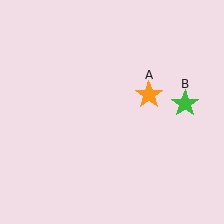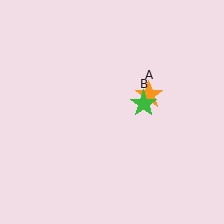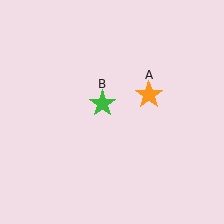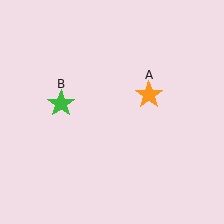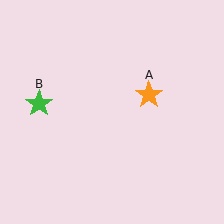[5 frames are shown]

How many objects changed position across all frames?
1 object changed position: green star (object B).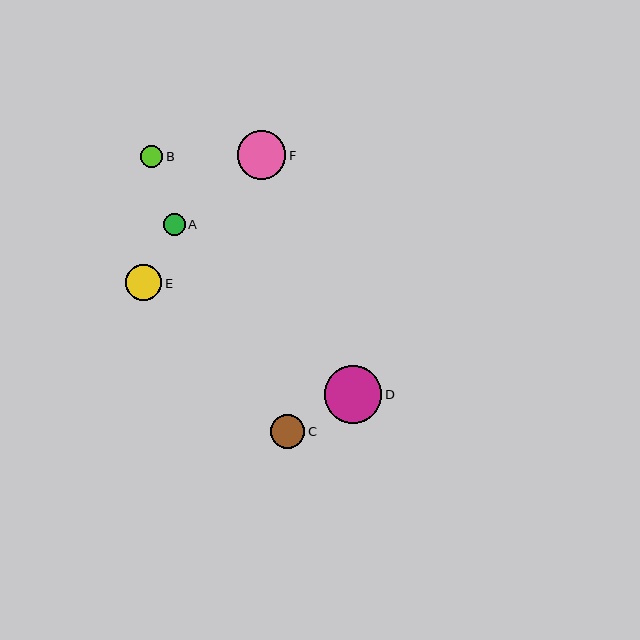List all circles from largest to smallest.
From largest to smallest: D, F, E, C, A, B.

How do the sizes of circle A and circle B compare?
Circle A and circle B are approximately the same size.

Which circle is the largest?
Circle D is the largest with a size of approximately 58 pixels.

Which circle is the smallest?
Circle B is the smallest with a size of approximately 22 pixels.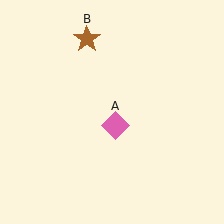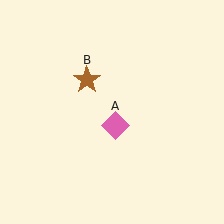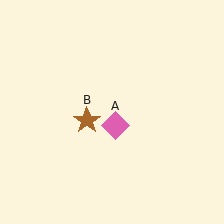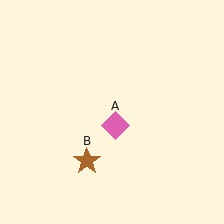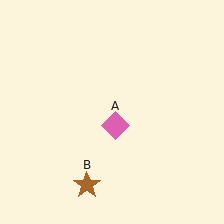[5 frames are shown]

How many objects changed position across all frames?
1 object changed position: brown star (object B).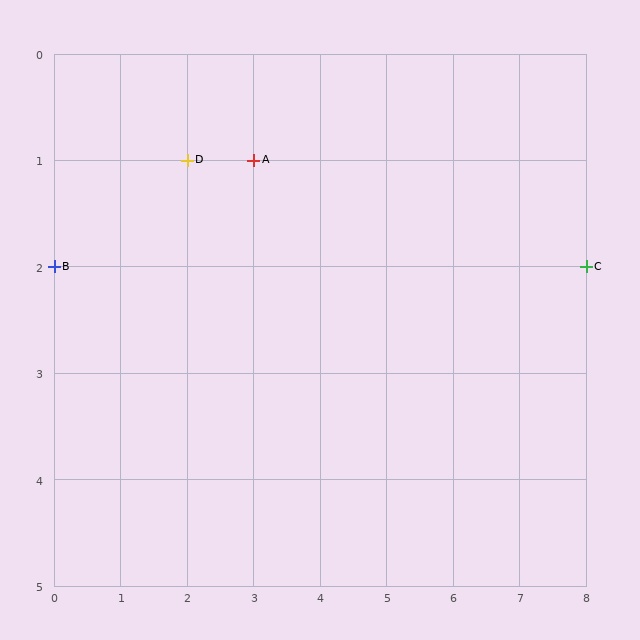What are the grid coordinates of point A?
Point A is at grid coordinates (3, 1).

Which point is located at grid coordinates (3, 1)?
Point A is at (3, 1).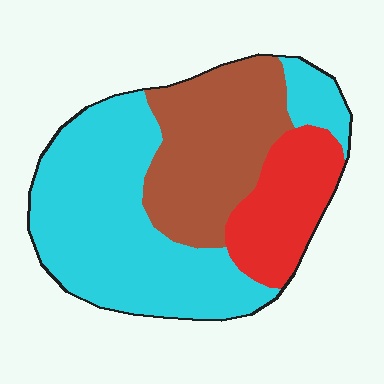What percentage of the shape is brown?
Brown covers 30% of the shape.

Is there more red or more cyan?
Cyan.